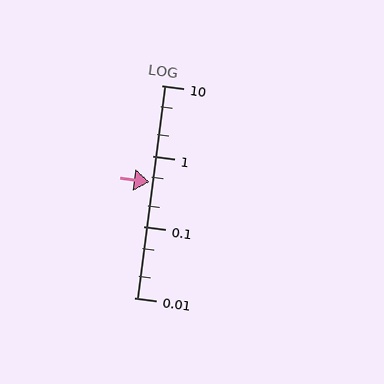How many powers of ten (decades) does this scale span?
The scale spans 3 decades, from 0.01 to 10.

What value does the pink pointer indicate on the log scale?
The pointer indicates approximately 0.43.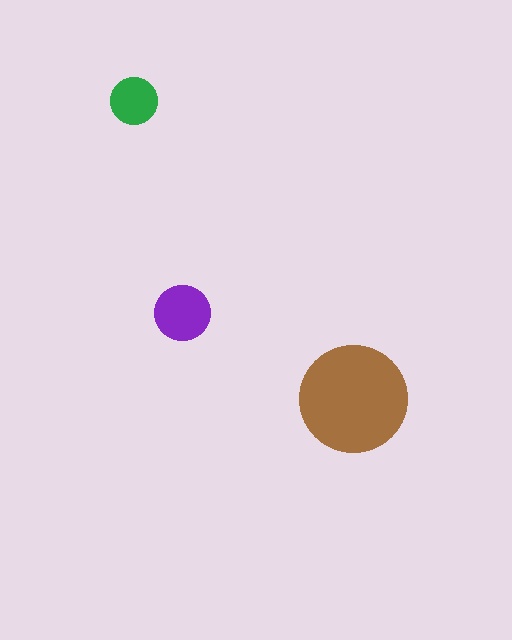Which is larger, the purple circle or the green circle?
The purple one.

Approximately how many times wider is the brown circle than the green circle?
About 2.5 times wider.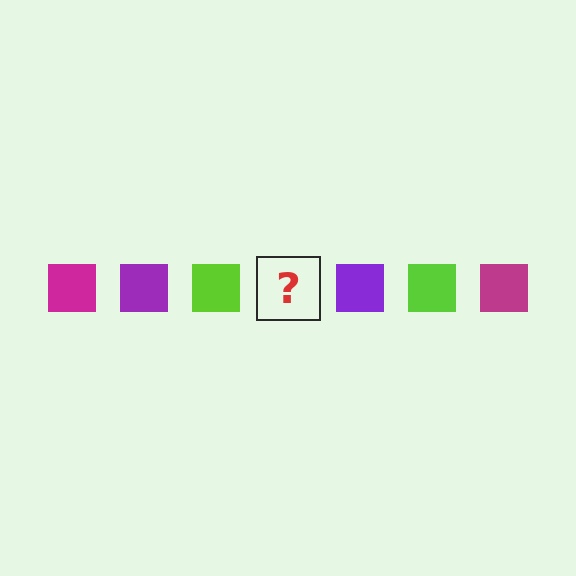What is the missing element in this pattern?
The missing element is a magenta square.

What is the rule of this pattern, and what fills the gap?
The rule is that the pattern cycles through magenta, purple, lime squares. The gap should be filled with a magenta square.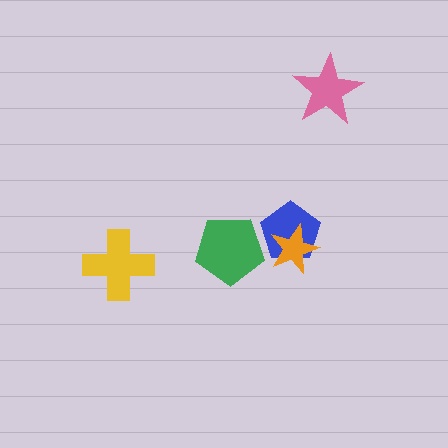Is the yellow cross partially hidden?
No, no other shape covers it.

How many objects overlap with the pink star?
0 objects overlap with the pink star.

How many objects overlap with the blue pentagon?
1 object overlaps with the blue pentagon.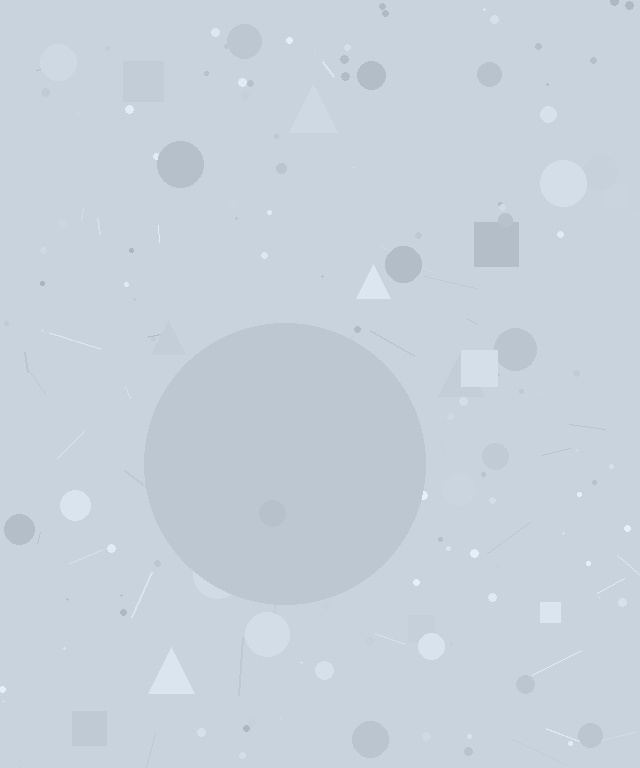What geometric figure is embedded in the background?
A circle is embedded in the background.